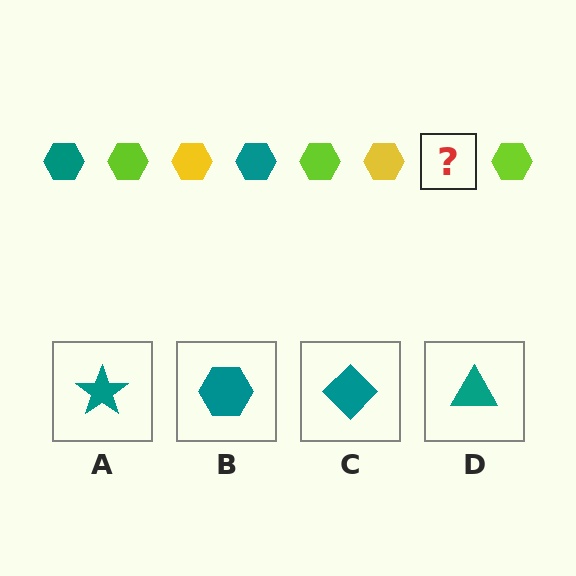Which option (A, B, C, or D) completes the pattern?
B.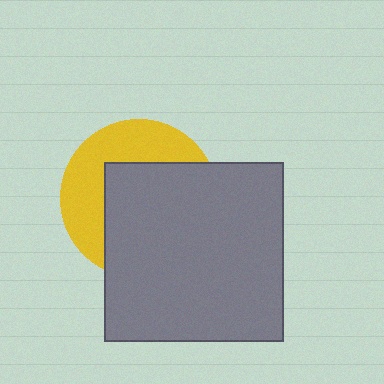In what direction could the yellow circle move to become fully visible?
The yellow circle could move toward the upper-left. That would shift it out from behind the gray square entirely.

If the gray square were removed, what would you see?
You would see the complete yellow circle.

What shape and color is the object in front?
The object in front is a gray square.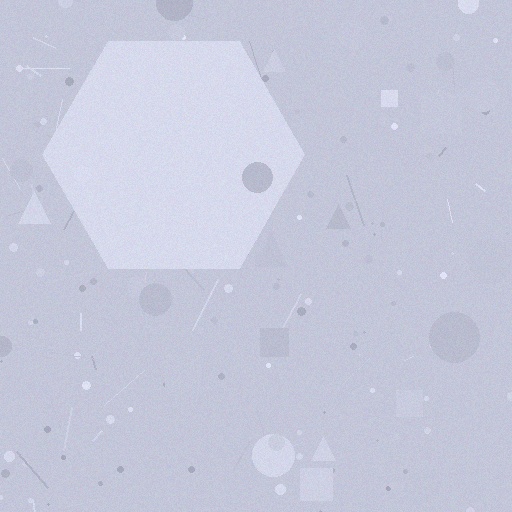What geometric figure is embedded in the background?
A hexagon is embedded in the background.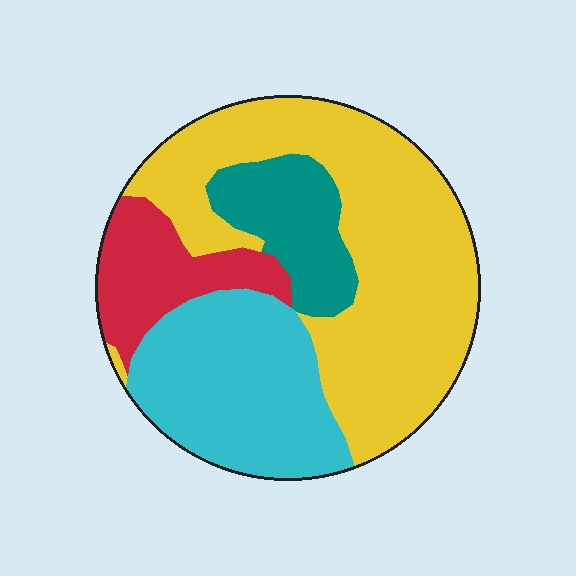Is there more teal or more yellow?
Yellow.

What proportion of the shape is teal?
Teal covers 12% of the shape.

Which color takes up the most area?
Yellow, at roughly 50%.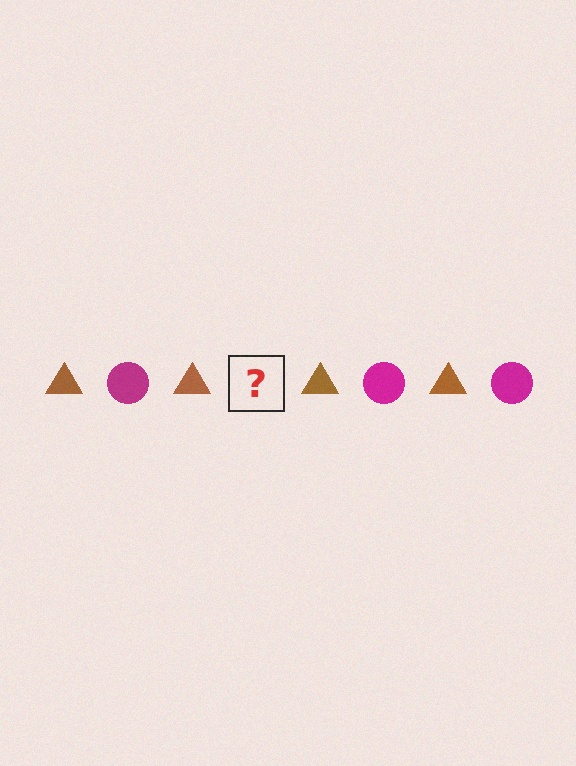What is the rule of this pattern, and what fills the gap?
The rule is that the pattern alternates between brown triangle and magenta circle. The gap should be filled with a magenta circle.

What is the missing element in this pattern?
The missing element is a magenta circle.